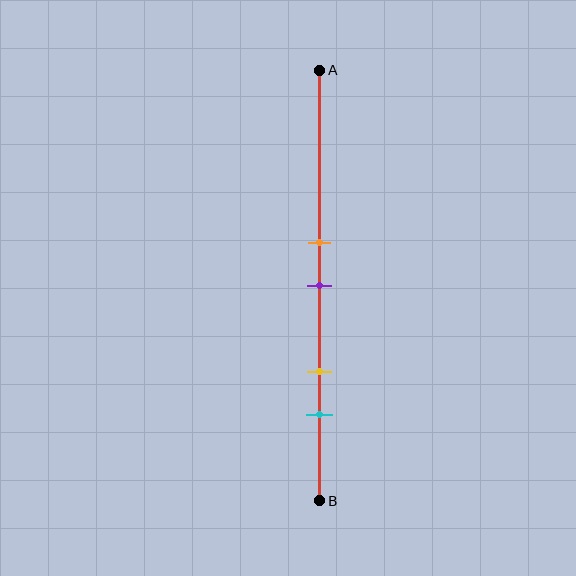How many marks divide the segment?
There are 4 marks dividing the segment.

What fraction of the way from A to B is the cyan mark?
The cyan mark is approximately 80% (0.8) of the way from A to B.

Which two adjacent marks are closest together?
The orange and purple marks are the closest adjacent pair.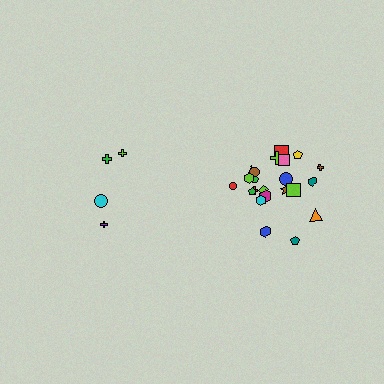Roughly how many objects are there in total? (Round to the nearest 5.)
Roughly 25 objects in total.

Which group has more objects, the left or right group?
The right group.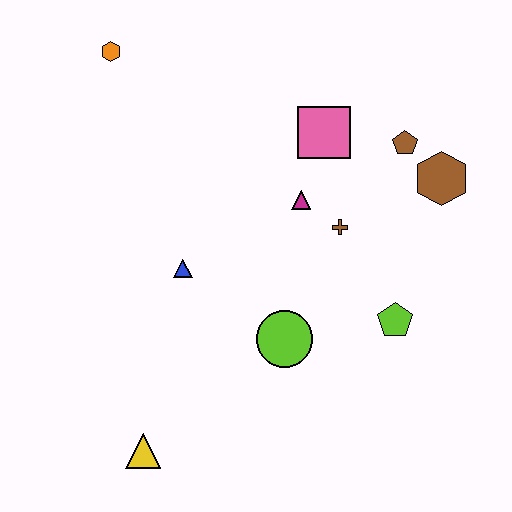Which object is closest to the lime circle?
The lime pentagon is closest to the lime circle.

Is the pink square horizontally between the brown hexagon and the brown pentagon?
No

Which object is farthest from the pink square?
The yellow triangle is farthest from the pink square.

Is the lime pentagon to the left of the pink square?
No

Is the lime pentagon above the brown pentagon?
No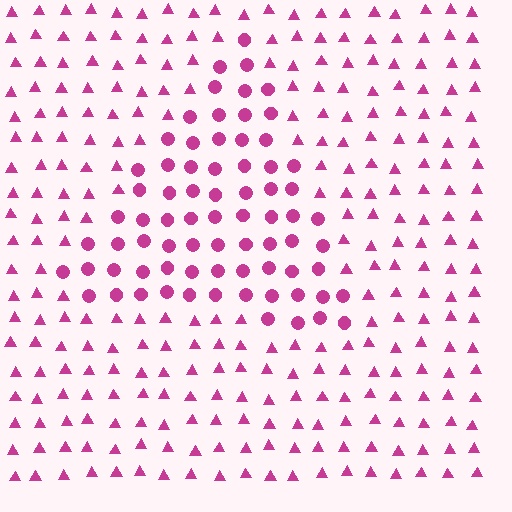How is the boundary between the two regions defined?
The boundary is defined by a change in element shape: circles inside vs. triangles outside. All elements share the same color and spacing.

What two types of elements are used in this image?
The image uses circles inside the triangle region and triangles outside it.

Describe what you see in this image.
The image is filled with small magenta elements arranged in a uniform grid. A triangle-shaped region contains circles, while the surrounding area contains triangles. The boundary is defined purely by the change in element shape.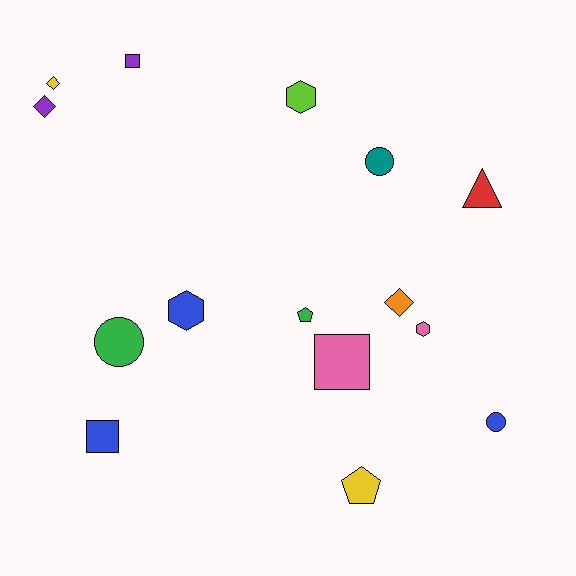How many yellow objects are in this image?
There are 2 yellow objects.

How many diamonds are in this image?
There are 3 diamonds.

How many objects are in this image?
There are 15 objects.